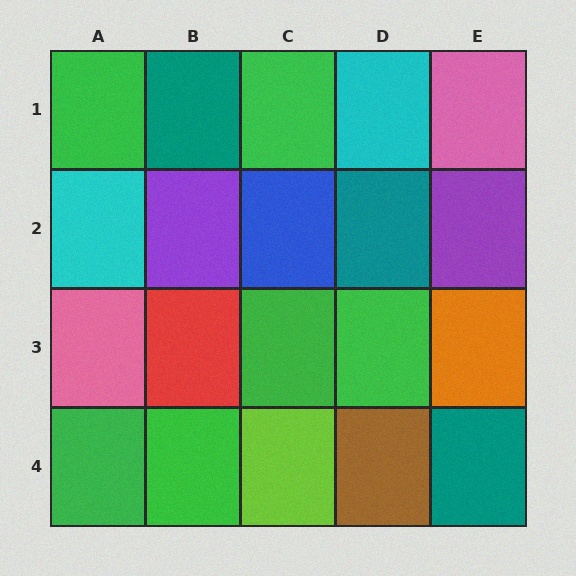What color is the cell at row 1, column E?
Pink.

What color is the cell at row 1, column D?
Cyan.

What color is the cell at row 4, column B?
Green.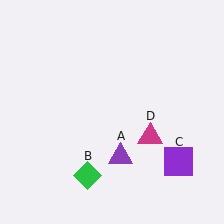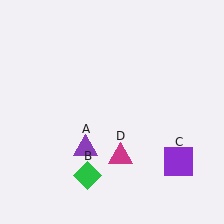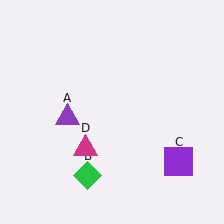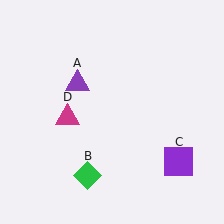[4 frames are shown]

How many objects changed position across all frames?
2 objects changed position: purple triangle (object A), magenta triangle (object D).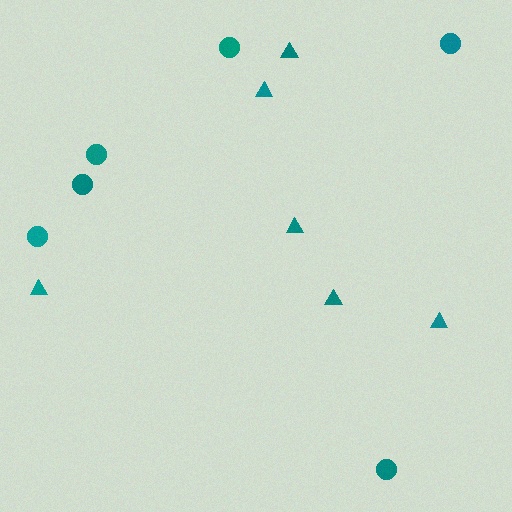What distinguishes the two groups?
There are 2 groups: one group of triangles (6) and one group of circles (6).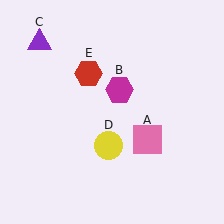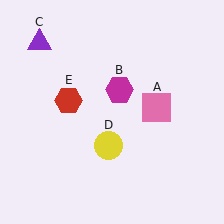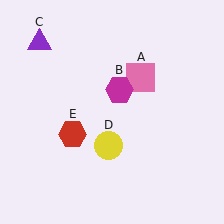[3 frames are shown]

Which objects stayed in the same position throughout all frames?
Magenta hexagon (object B) and purple triangle (object C) and yellow circle (object D) remained stationary.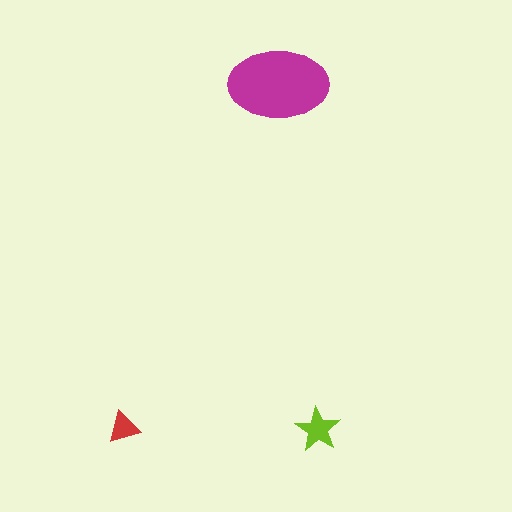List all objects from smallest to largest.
The red triangle, the lime star, the magenta ellipse.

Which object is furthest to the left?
The red triangle is leftmost.